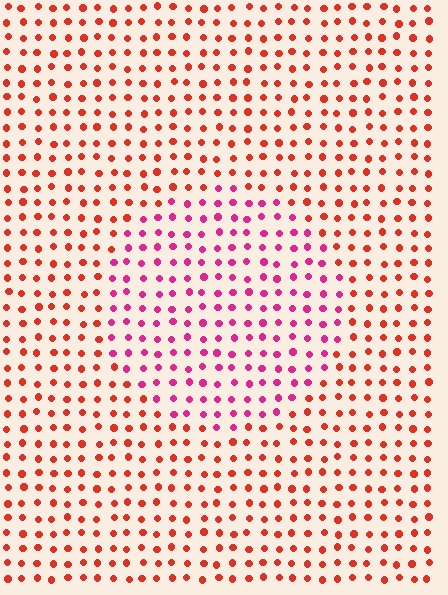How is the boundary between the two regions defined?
The boundary is defined purely by a slight shift in hue (about 39 degrees). Spacing, size, and orientation are identical on both sides.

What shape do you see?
I see a circle.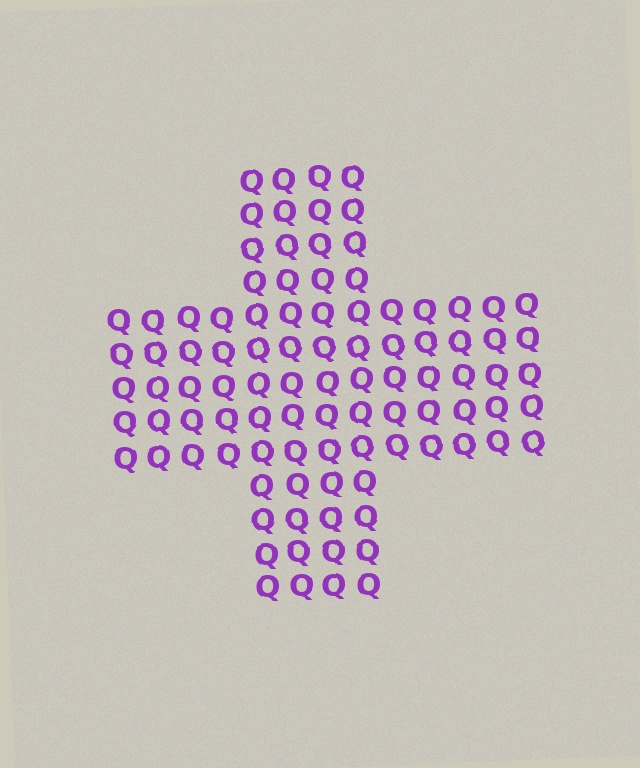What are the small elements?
The small elements are letter Q's.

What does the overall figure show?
The overall figure shows a cross.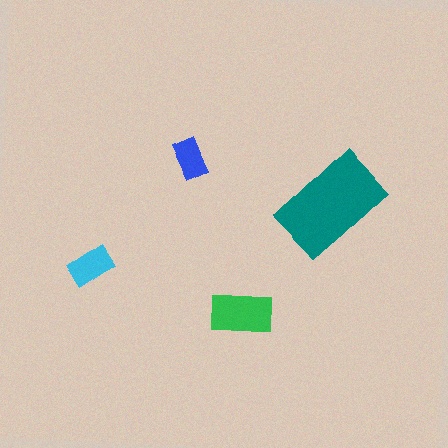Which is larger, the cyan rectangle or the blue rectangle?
The cyan one.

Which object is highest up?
The blue rectangle is topmost.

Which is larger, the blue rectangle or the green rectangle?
The green one.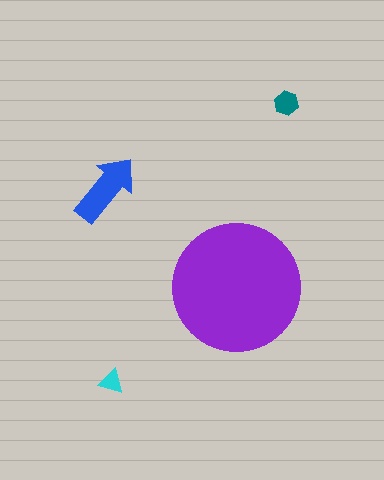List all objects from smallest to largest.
The cyan triangle, the teal hexagon, the blue arrow, the purple circle.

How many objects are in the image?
There are 4 objects in the image.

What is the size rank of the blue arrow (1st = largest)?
2nd.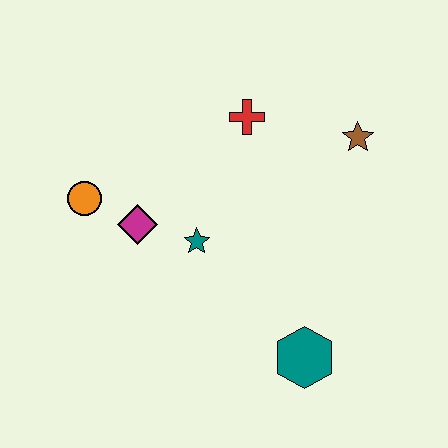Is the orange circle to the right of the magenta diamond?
No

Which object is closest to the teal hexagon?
The teal star is closest to the teal hexagon.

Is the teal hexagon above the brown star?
No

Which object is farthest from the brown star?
The orange circle is farthest from the brown star.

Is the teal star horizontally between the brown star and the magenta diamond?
Yes